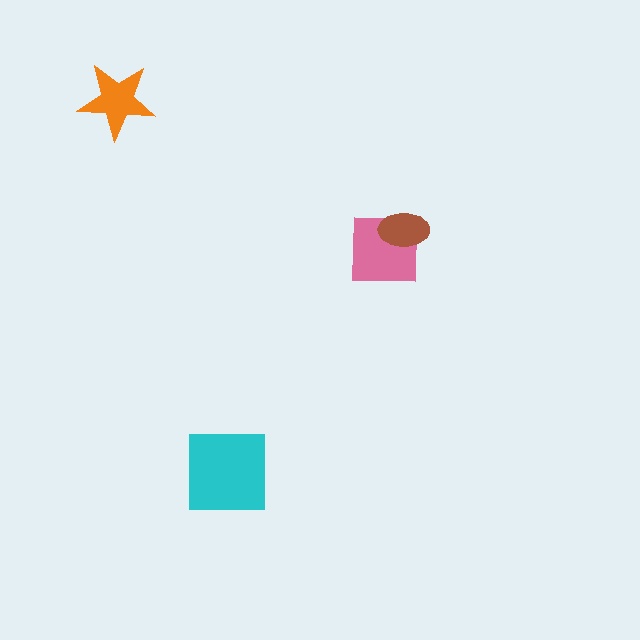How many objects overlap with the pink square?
1 object overlaps with the pink square.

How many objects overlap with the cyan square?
0 objects overlap with the cyan square.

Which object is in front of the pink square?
The brown ellipse is in front of the pink square.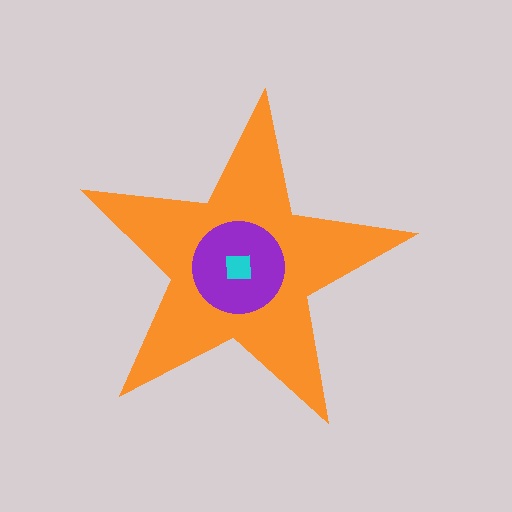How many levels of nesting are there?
3.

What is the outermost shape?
The orange star.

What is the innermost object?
The cyan square.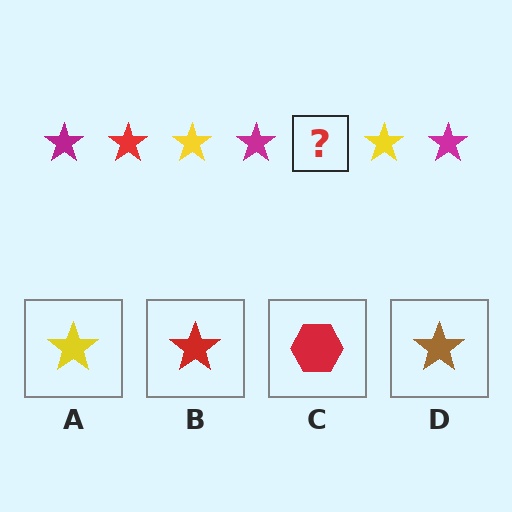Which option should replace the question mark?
Option B.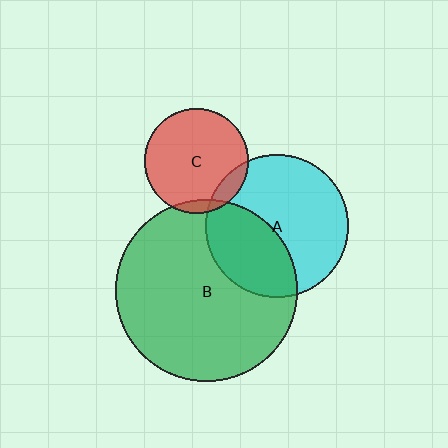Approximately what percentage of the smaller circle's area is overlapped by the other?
Approximately 5%.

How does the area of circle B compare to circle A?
Approximately 1.6 times.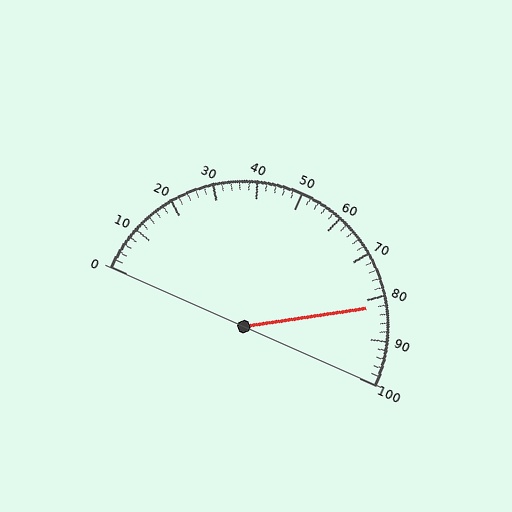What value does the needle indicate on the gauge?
The needle indicates approximately 82.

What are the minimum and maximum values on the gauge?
The gauge ranges from 0 to 100.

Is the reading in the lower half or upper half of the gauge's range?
The reading is in the upper half of the range (0 to 100).